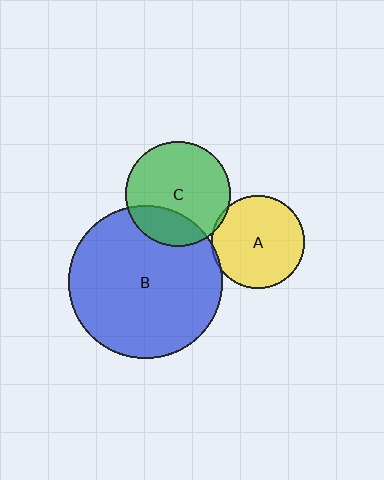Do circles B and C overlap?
Yes.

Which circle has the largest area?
Circle B (blue).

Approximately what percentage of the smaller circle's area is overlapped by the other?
Approximately 25%.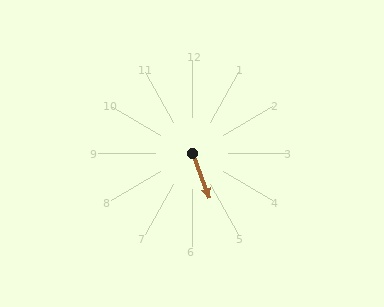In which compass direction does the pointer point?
South.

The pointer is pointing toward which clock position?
Roughly 5 o'clock.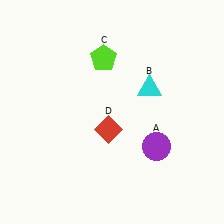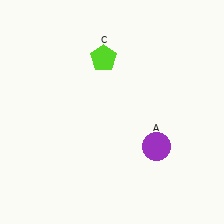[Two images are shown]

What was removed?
The red diamond (D), the cyan triangle (B) were removed in Image 2.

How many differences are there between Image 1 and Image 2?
There are 2 differences between the two images.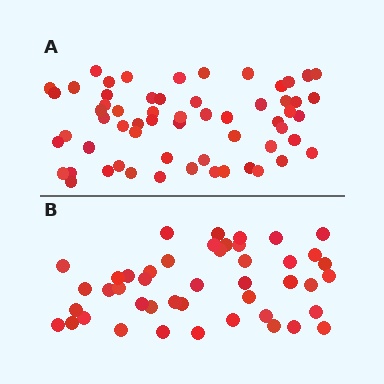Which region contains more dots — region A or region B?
Region A (the top region) has more dots.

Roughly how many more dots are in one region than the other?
Region A has approximately 15 more dots than region B.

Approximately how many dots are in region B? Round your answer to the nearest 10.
About 40 dots. (The exact count is 45, which rounds to 40.)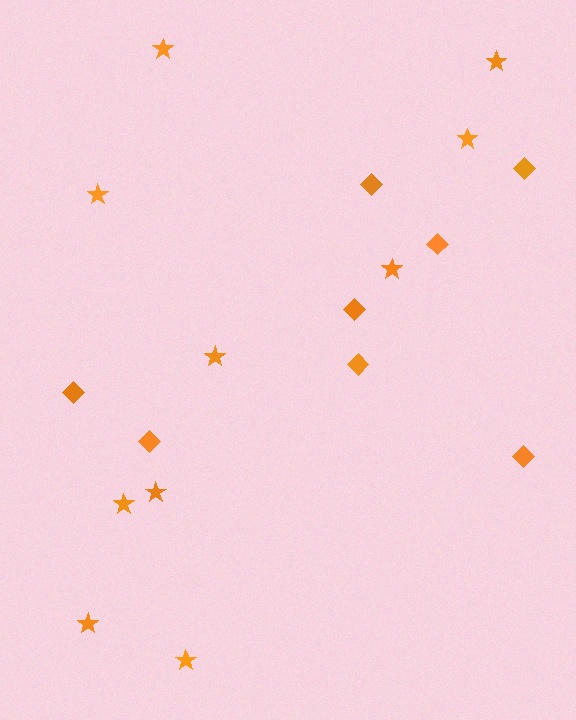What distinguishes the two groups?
There are 2 groups: one group of stars (10) and one group of diamonds (8).